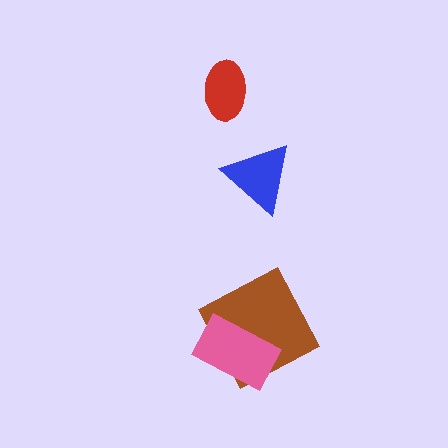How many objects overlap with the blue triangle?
0 objects overlap with the blue triangle.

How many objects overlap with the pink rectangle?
1 object overlaps with the pink rectangle.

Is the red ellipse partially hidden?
No, no other shape covers it.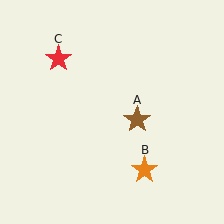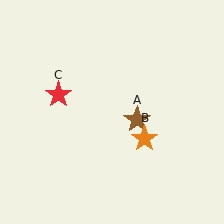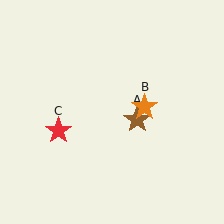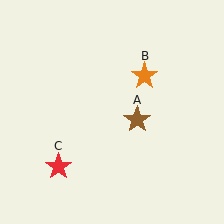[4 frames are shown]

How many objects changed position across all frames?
2 objects changed position: orange star (object B), red star (object C).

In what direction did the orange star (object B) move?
The orange star (object B) moved up.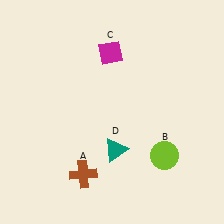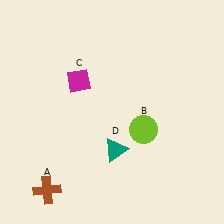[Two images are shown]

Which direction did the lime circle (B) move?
The lime circle (B) moved up.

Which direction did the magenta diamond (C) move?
The magenta diamond (C) moved left.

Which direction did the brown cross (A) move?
The brown cross (A) moved left.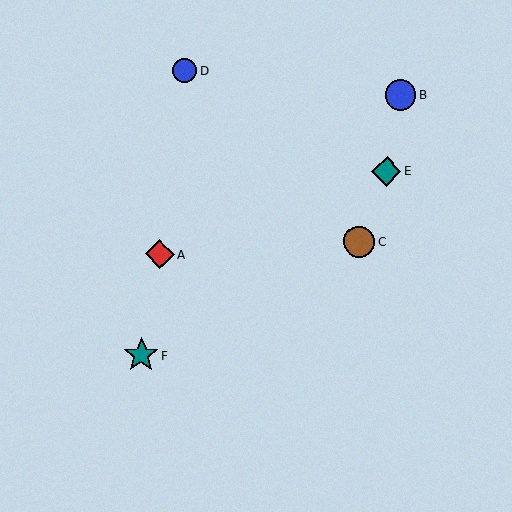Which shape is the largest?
The teal star (labeled F) is the largest.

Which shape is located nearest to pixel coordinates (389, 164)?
The teal diamond (labeled E) at (387, 171) is nearest to that location.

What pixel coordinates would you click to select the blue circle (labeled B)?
Click at (401, 95) to select the blue circle B.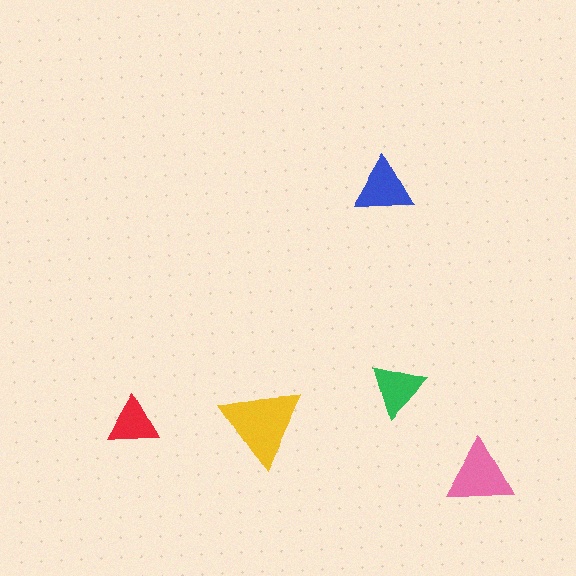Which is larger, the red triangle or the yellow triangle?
The yellow one.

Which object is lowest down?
The pink triangle is bottommost.